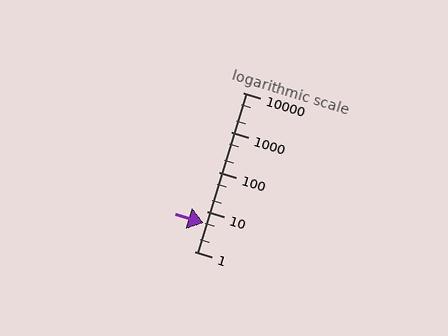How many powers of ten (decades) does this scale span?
The scale spans 4 decades, from 1 to 10000.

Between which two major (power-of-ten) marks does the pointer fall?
The pointer is between 1 and 10.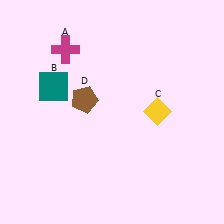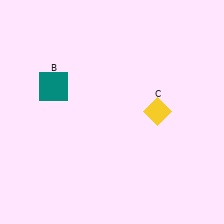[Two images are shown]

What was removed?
The magenta cross (A), the brown pentagon (D) were removed in Image 2.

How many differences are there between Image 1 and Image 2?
There are 2 differences between the two images.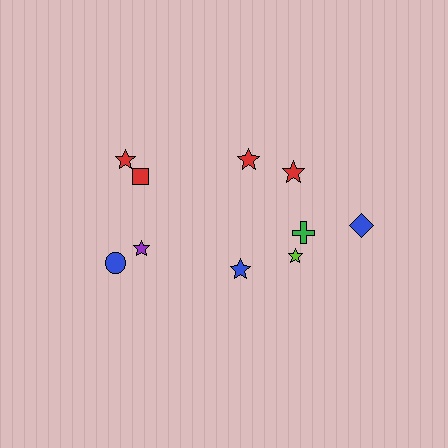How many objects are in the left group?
There are 4 objects.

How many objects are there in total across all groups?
There are 10 objects.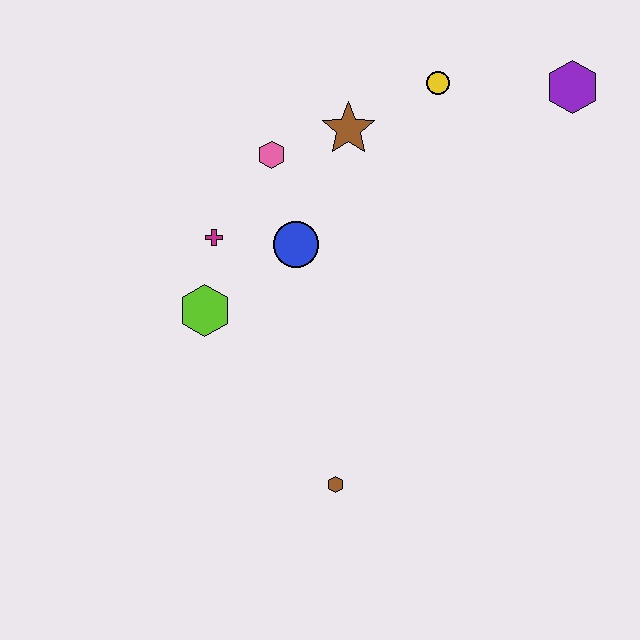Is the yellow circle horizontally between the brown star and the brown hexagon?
No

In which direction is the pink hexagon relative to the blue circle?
The pink hexagon is above the blue circle.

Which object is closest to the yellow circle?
The brown star is closest to the yellow circle.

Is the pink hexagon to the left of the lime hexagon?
No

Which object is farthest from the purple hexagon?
The brown hexagon is farthest from the purple hexagon.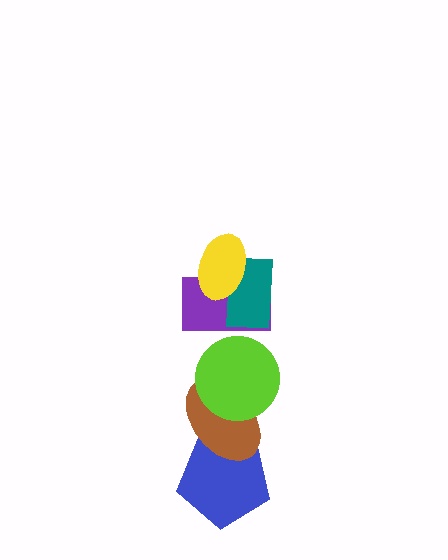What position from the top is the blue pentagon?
The blue pentagon is 6th from the top.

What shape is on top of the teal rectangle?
The yellow ellipse is on top of the teal rectangle.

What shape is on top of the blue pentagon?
The brown ellipse is on top of the blue pentagon.